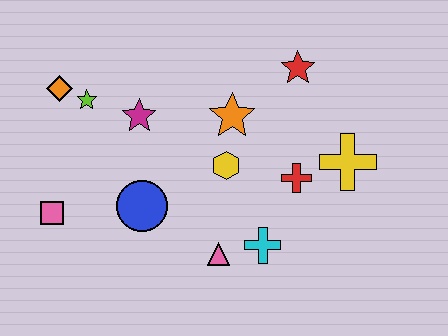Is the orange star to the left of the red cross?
Yes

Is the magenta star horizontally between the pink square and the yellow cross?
Yes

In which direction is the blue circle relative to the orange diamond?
The blue circle is below the orange diamond.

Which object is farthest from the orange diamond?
The yellow cross is farthest from the orange diamond.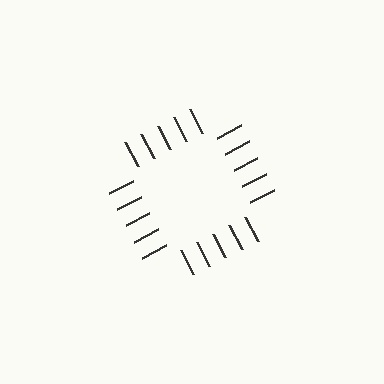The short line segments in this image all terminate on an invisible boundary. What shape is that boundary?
An illusory square — the line segments terminate on its edges but no continuous stroke is drawn.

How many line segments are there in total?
20 — 5 along each of the 4 edges.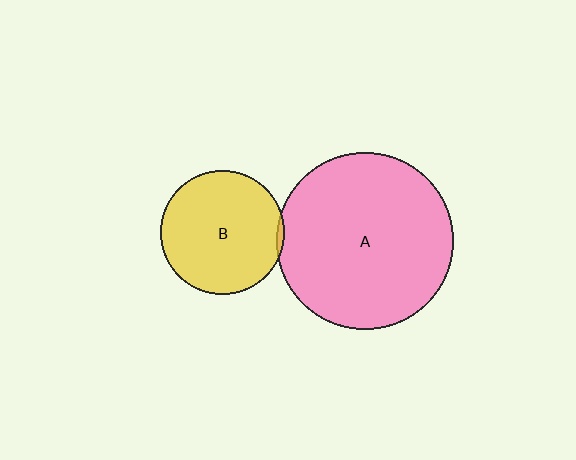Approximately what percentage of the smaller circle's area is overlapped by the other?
Approximately 5%.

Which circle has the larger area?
Circle A (pink).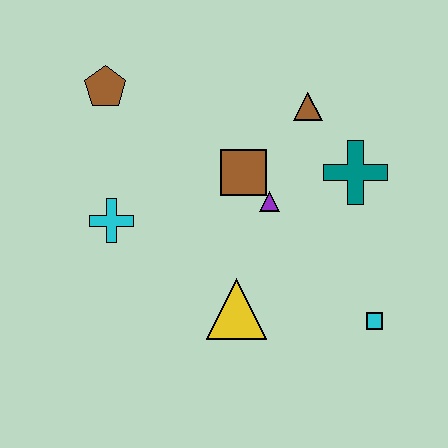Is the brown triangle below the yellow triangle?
No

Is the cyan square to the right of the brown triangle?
Yes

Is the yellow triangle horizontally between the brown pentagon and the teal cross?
Yes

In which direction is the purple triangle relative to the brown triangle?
The purple triangle is below the brown triangle.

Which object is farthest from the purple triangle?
The brown pentagon is farthest from the purple triangle.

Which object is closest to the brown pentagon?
The cyan cross is closest to the brown pentagon.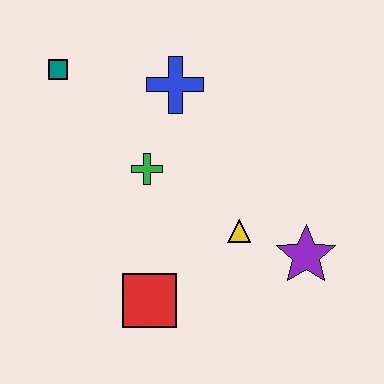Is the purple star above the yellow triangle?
No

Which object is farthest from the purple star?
The teal square is farthest from the purple star.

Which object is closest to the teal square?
The blue cross is closest to the teal square.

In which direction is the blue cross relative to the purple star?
The blue cross is above the purple star.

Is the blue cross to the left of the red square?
No